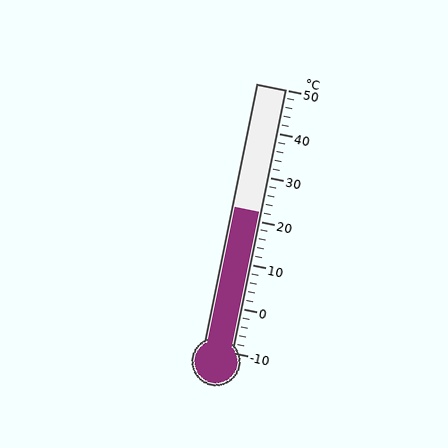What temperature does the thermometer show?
The thermometer shows approximately 22°C.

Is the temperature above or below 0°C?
The temperature is above 0°C.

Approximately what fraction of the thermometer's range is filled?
The thermometer is filled to approximately 55% of its range.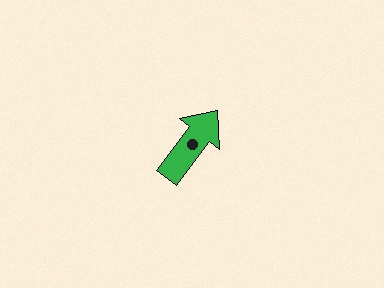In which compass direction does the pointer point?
Northeast.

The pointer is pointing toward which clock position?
Roughly 1 o'clock.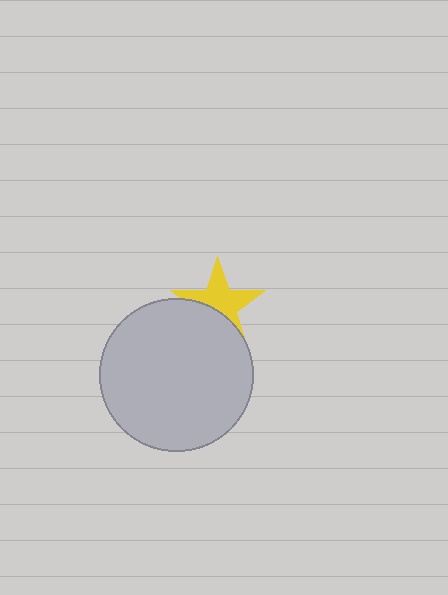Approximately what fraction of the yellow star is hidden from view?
Roughly 40% of the yellow star is hidden behind the light gray circle.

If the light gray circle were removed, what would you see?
You would see the complete yellow star.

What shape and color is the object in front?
The object in front is a light gray circle.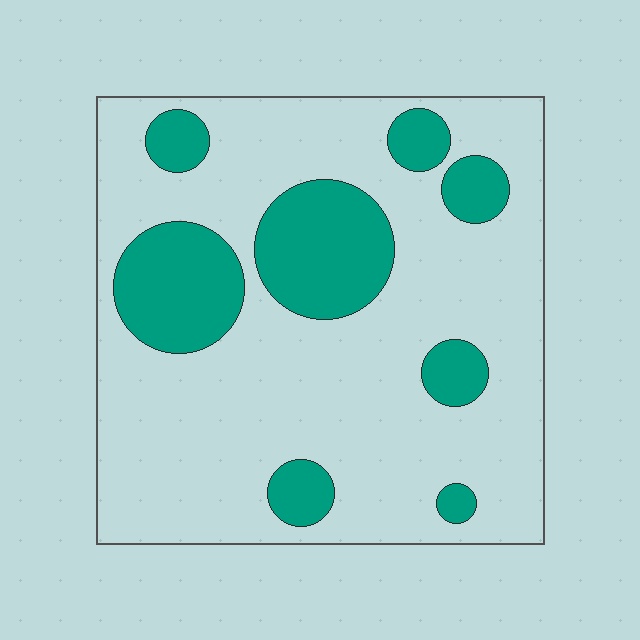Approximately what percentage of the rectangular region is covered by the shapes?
Approximately 25%.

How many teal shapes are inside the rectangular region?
8.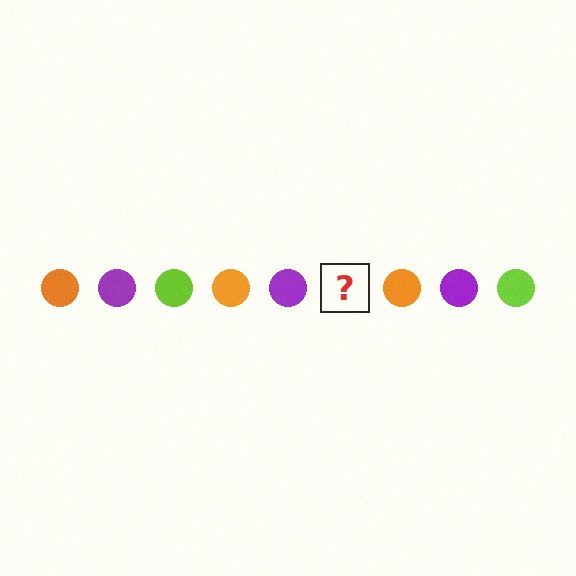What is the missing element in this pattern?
The missing element is a lime circle.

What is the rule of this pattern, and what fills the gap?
The rule is that the pattern cycles through orange, purple, lime circles. The gap should be filled with a lime circle.